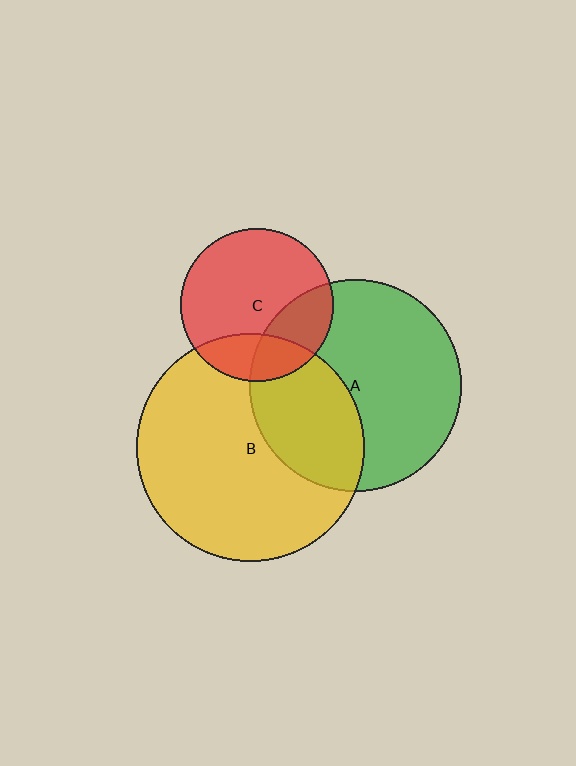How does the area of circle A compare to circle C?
Approximately 1.9 times.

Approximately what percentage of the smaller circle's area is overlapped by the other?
Approximately 20%.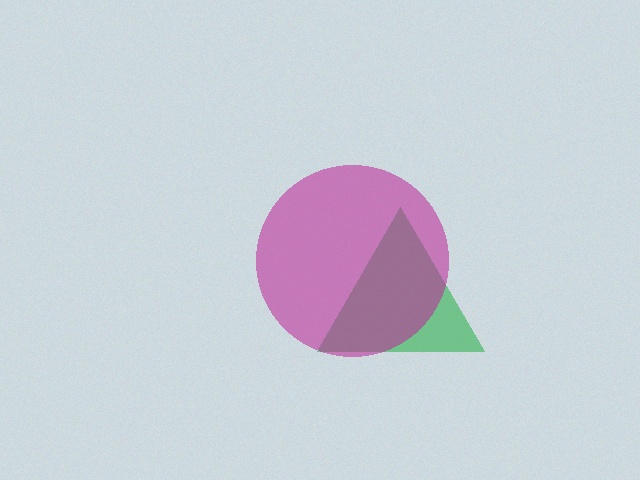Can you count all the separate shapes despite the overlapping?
Yes, there are 2 separate shapes.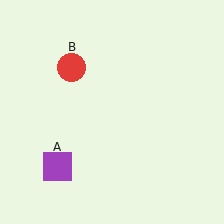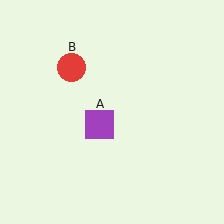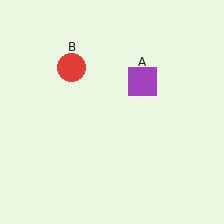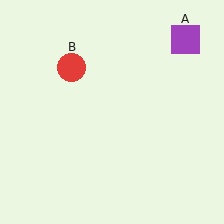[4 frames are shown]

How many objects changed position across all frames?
1 object changed position: purple square (object A).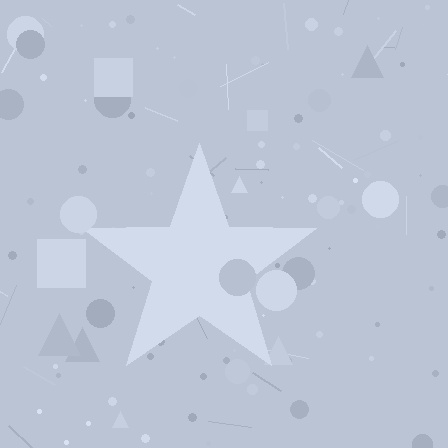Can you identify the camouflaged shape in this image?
The camouflaged shape is a star.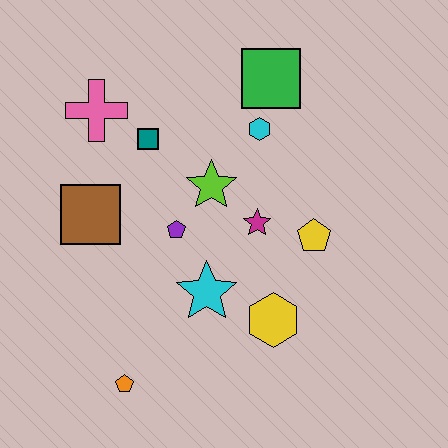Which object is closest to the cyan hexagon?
The green square is closest to the cyan hexagon.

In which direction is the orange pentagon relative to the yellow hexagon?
The orange pentagon is to the left of the yellow hexagon.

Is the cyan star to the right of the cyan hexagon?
No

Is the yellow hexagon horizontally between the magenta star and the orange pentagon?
No